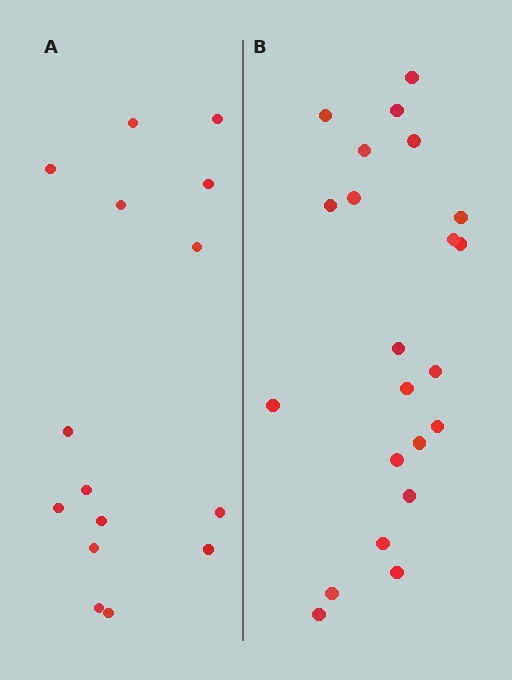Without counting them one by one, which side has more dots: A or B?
Region B (the right region) has more dots.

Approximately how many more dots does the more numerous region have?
Region B has roughly 8 or so more dots than region A.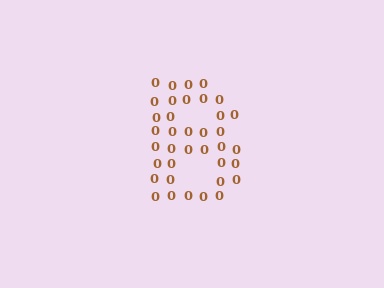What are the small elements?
The small elements are digit 0's.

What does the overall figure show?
The overall figure shows the letter B.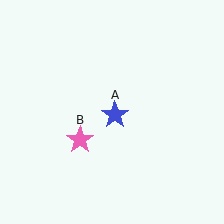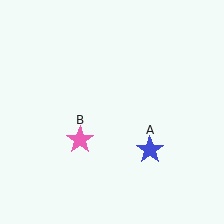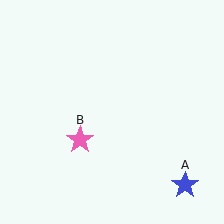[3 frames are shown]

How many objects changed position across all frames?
1 object changed position: blue star (object A).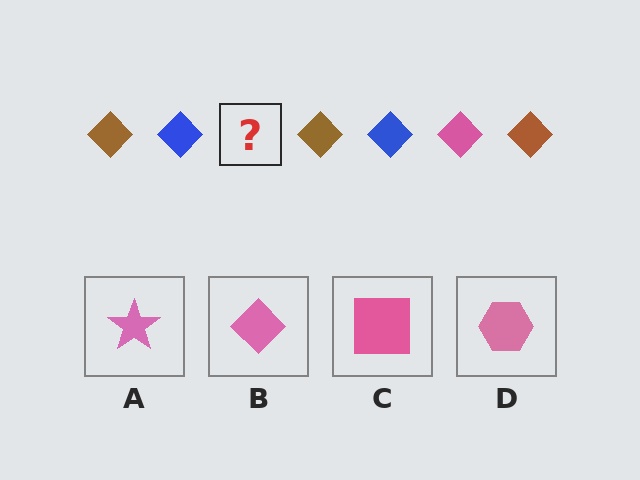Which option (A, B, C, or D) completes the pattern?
B.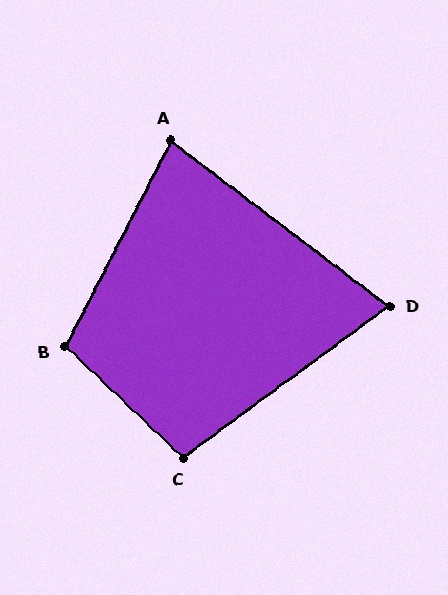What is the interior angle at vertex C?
Approximately 100 degrees (obtuse).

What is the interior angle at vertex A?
Approximately 80 degrees (acute).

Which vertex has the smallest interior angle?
D, at approximately 74 degrees.